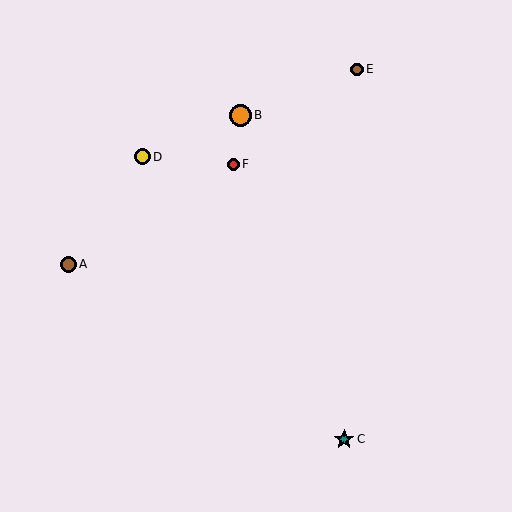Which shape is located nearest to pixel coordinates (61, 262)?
The brown circle (labeled A) at (68, 264) is nearest to that location.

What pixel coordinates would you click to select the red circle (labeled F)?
Click at (233, 164) to select the red circle F.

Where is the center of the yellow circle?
The center of the yellow circle is at (143, 157).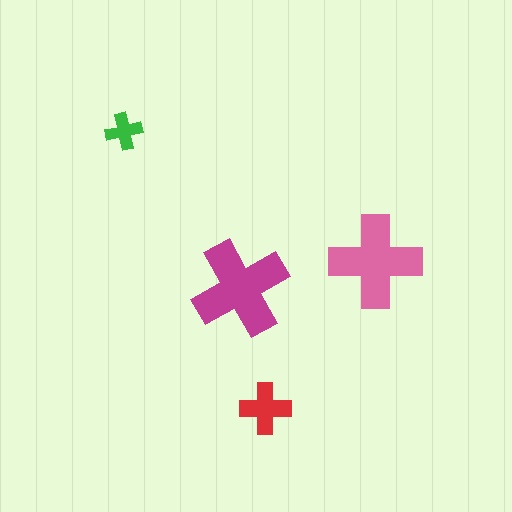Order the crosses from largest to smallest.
the magenta one, the pink one, the red one, the green one.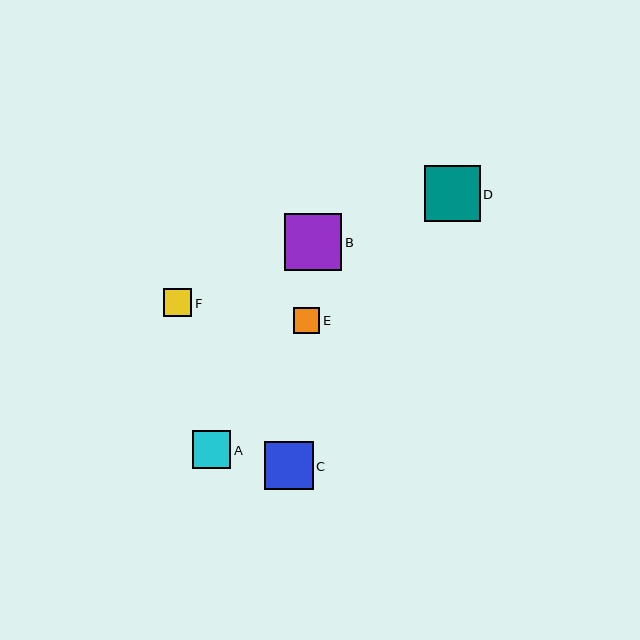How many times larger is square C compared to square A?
Square C is approximately 1.3 times the size of square A.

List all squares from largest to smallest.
From largest to smallest: B, D, C, A, F, E.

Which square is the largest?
Square B is the largest with a size of approximately 57 pixels.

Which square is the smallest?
Square E is the smallest with a size of approximately 26 pixels.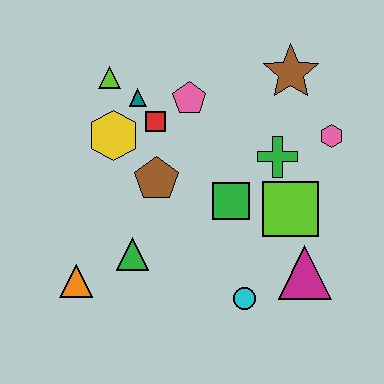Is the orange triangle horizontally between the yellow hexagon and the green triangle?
No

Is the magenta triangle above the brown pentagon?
No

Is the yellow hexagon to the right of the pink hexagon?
No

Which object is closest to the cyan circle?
The magenta triangle is closest to the cyan circle.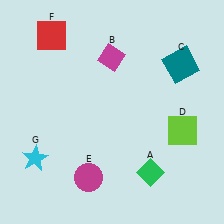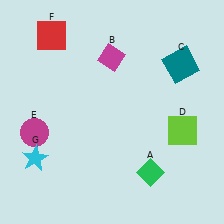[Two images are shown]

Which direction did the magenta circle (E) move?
The magenta circle (E) moved left.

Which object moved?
The magenta circle (E) moved left.